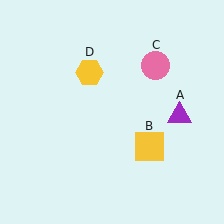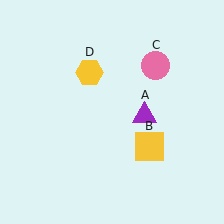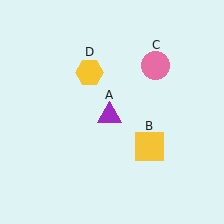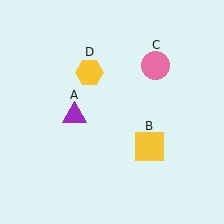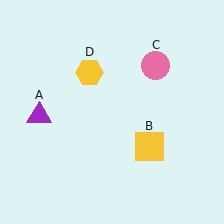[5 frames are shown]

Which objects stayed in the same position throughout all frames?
Yellow square (object B) and pink circle (object C) and yellow hexagon (object D) remained stationary.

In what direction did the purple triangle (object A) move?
The purple triangle (object A) moved left.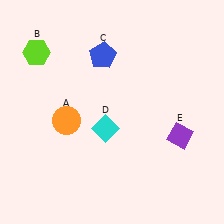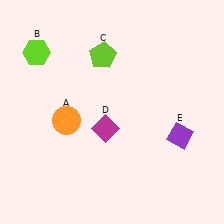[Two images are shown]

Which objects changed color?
C changed from blue to lime. D changed from cyan to magenta.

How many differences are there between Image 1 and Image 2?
There are 2 differences between the two images.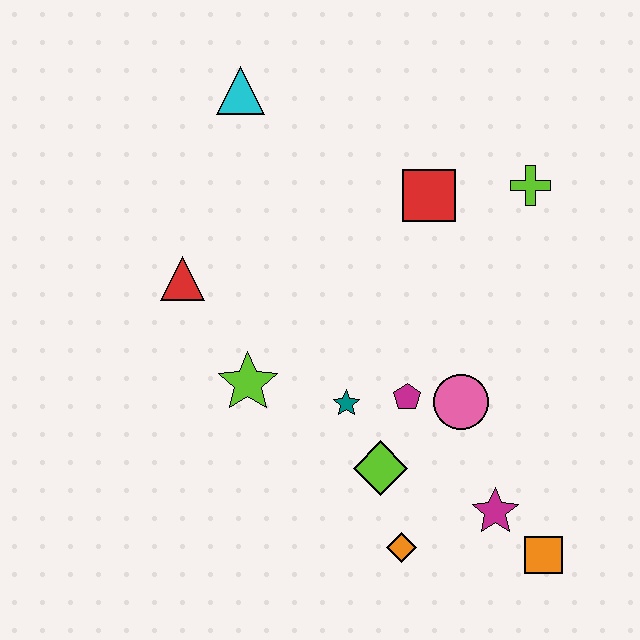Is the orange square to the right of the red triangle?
Yes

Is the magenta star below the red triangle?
Yes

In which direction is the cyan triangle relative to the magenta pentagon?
The cyan triangle is above the magenta pentagon.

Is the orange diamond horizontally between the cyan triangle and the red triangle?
No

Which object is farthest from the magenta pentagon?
The cyan triangle is farthest from the magenta pentagon.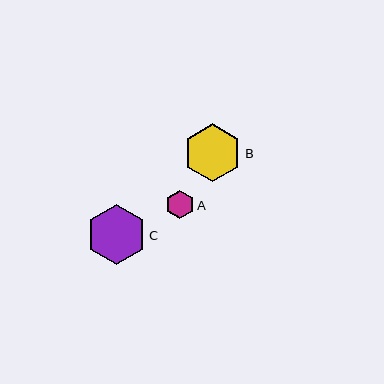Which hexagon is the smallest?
Hexagon A is the smallest with a size of approximately 29 pixels.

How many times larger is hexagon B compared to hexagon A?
Hexagon B is approximately 2.0 times the size of hexagon A.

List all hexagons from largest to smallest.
From largest to smallest: C, B, A.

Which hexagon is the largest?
Hexagon C is the largest with a size of approximately 60 pixels.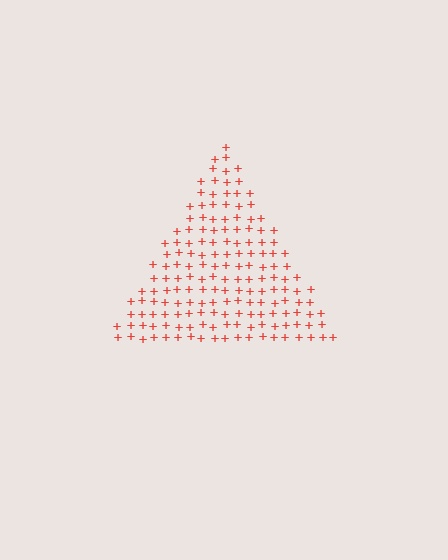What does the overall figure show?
The overall figure shows a triangle.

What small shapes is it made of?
It is made of small plus signs.